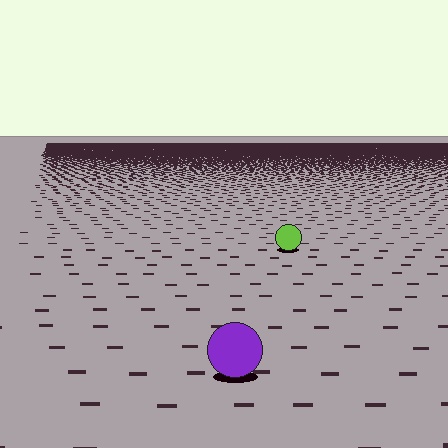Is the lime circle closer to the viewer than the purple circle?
No. The purple circle is closer — you can tell from the texture gradient: the ground texture is coarser near it.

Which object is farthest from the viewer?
The lime circle is farthest from the viewer. It appears smaller and the ground texture around it is denser.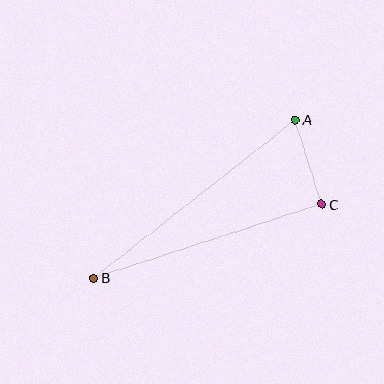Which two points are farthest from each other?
Points A and B are farthest from each other.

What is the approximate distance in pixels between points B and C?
The distance between B and C is approximately 239 pixels.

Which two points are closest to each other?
Points A and C are closest to each other.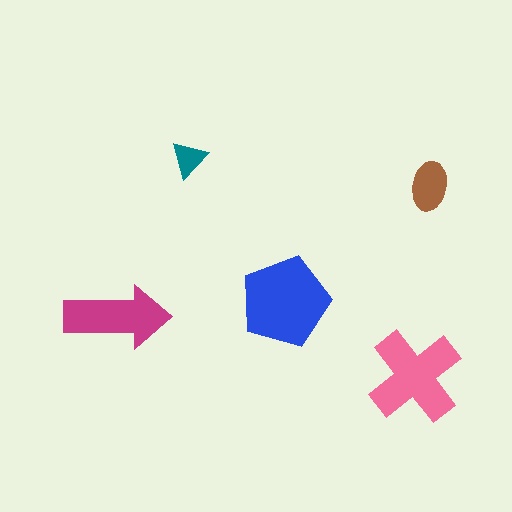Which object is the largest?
The blue pentagon.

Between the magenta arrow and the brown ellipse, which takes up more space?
The magenta arrow.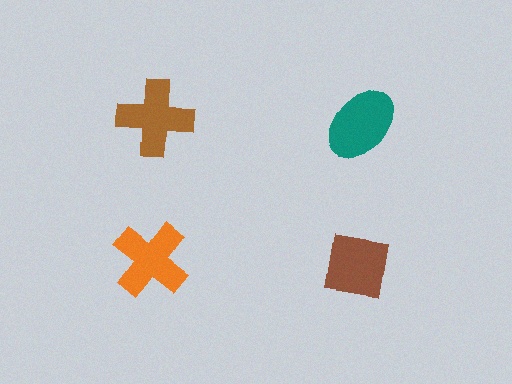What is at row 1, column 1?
A brown cross.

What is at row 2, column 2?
A brown square.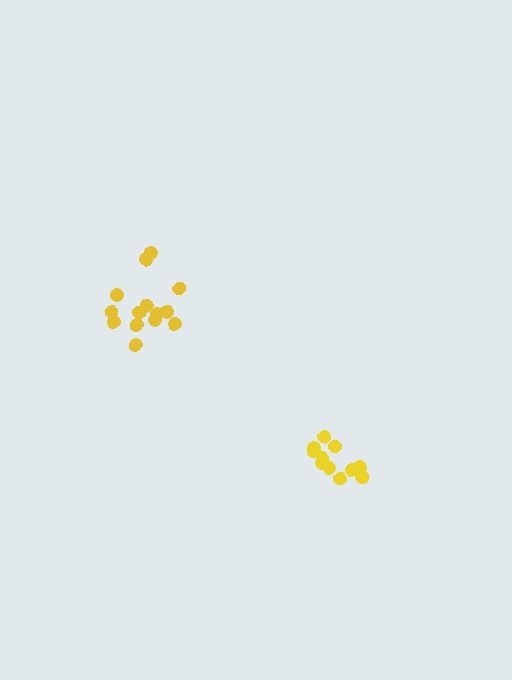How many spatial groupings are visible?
There are 2 spatial groupings.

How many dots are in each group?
Group 1: 14 dots, Group 2: 11 dots (25 total).